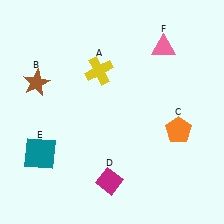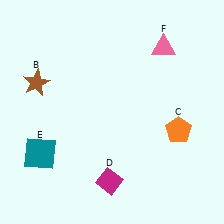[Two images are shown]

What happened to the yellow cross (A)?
The yellow cross (A) was removed in Image 2. It was in the top-left area of Image 1.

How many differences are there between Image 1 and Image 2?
There is 1 difference between the two images.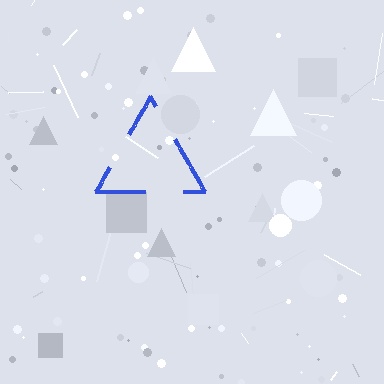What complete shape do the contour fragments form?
The contour fragments form a triangle.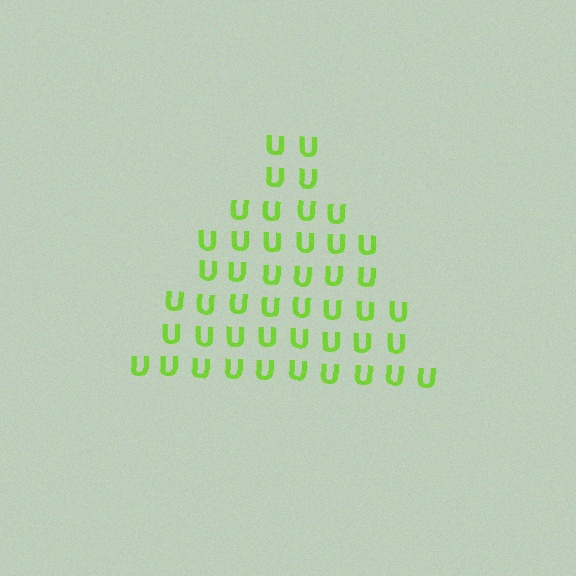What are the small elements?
The small elements are letter U's.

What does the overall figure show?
The overall figure shows a triangle.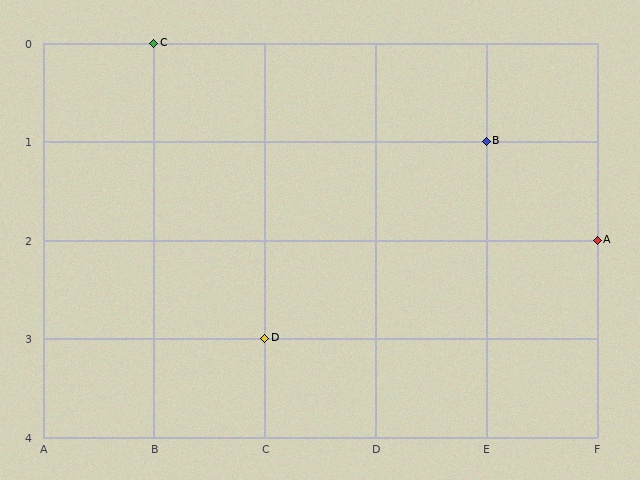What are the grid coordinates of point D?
Point D is at grid coordinates (C, 3).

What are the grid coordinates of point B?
Point B is at grid coordinates (E, 1).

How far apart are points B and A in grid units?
Points B and A are 1 column and 1 row apart (about 1.4 grid units diagonally).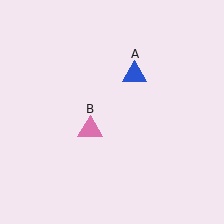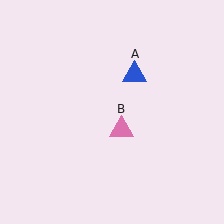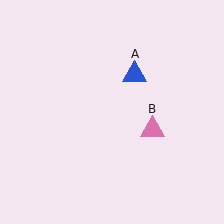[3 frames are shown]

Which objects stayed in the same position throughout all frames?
Blue triangle (object A) remained stationary.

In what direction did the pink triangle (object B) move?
The pink triangle (object B) moved right.